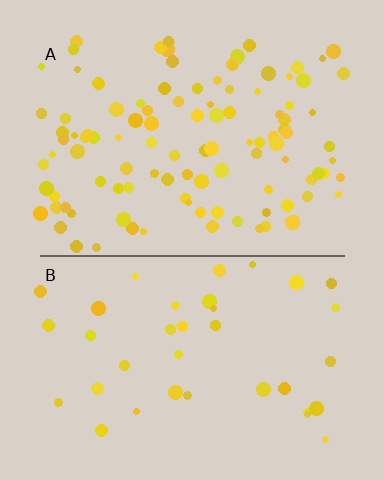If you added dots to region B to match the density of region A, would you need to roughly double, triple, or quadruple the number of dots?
Approximately triple.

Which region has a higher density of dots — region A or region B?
A (the top).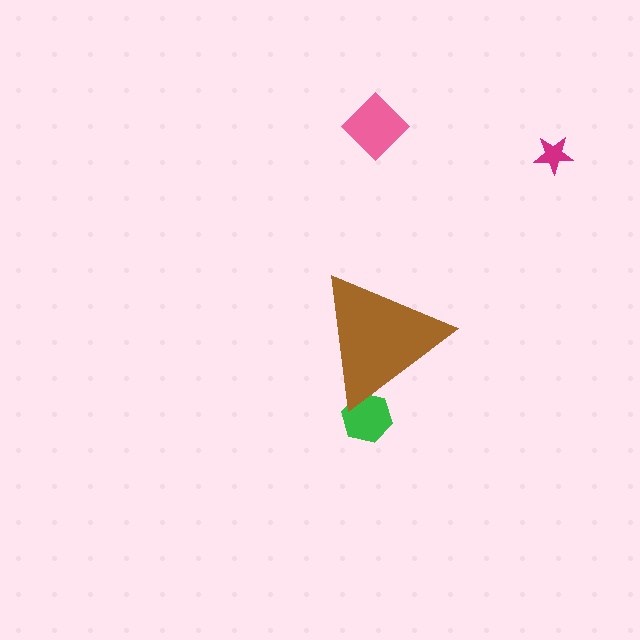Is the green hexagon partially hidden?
Yes, the green hexagon is partially hidden behind the brown triangle.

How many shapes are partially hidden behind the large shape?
1 shape is partially hidden.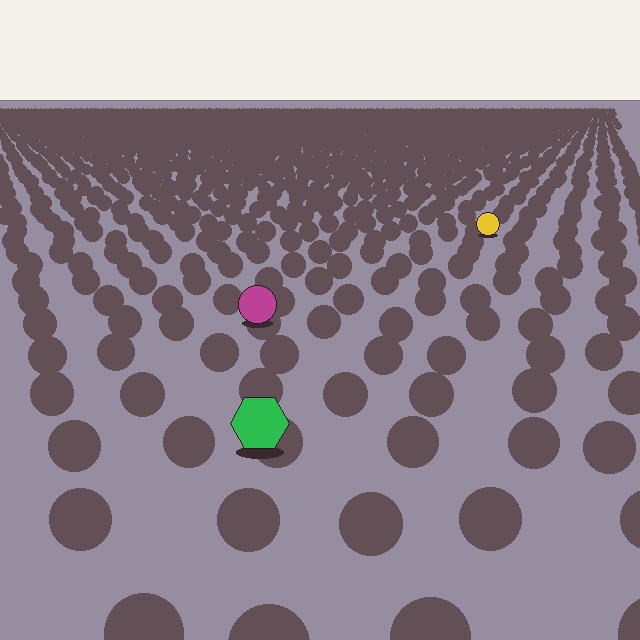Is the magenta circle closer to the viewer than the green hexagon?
No. The green hexagon is closer — you can tell from the texture gradient: the ground texture is coarser near it.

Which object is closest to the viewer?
The green hexagon is closest. The texture marks near it are larger and more spread out.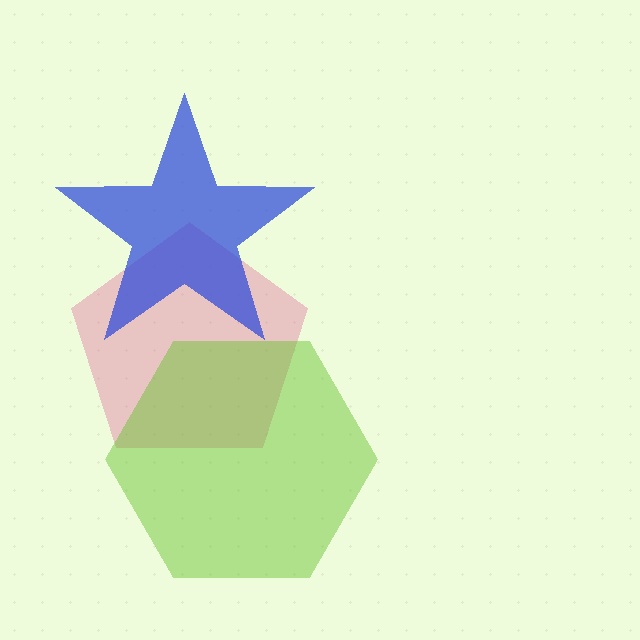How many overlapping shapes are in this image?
There are 3 overlapping shapes in the image.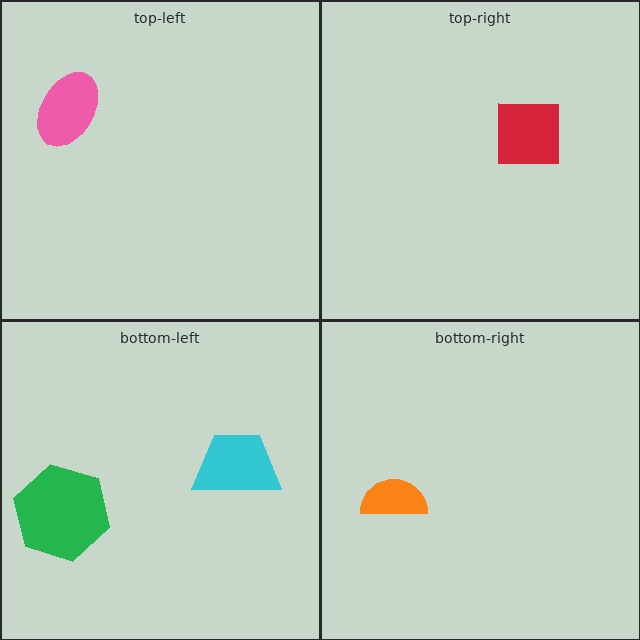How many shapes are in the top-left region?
1.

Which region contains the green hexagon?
The bottom-left region.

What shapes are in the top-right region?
The red square.